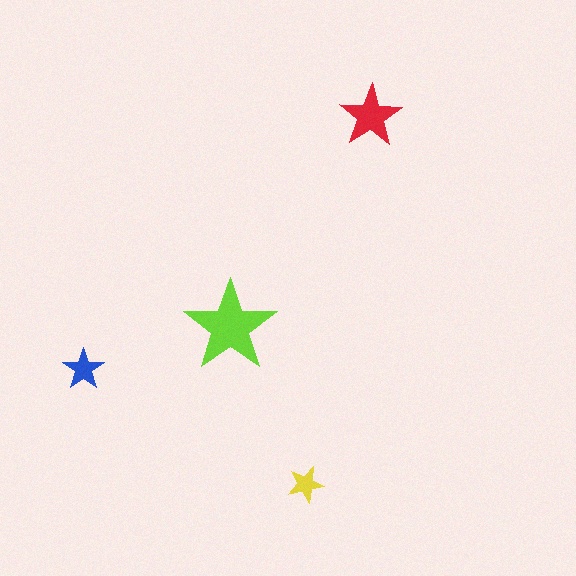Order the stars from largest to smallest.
the lime one, the red one, the blue one, the yellow one.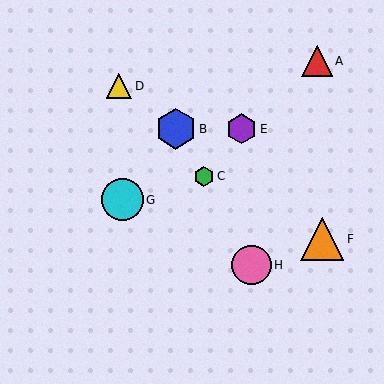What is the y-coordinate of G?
Object G is at y≈200.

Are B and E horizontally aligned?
Yes, both are at y≈129.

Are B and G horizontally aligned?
No, B is at y≈129 and G is at y≈200.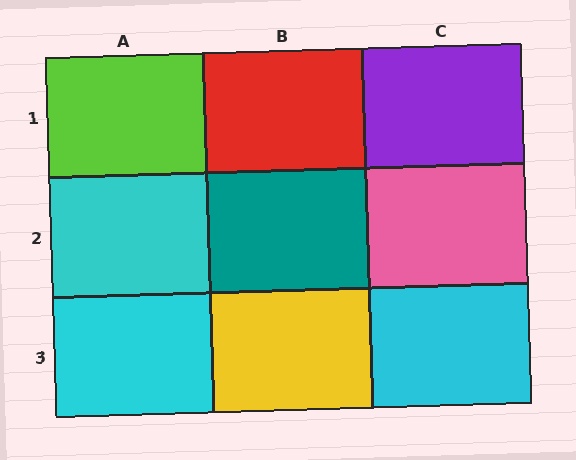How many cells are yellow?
1 cell is yellow.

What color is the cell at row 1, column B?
Red.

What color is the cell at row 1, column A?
Lime.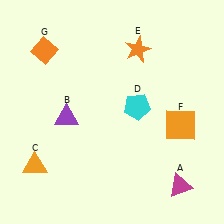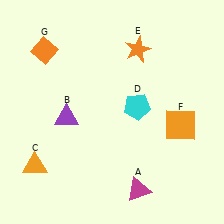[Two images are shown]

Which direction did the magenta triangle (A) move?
The magenta triangle (A) moved left.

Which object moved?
The magenta triangle (A) moved left.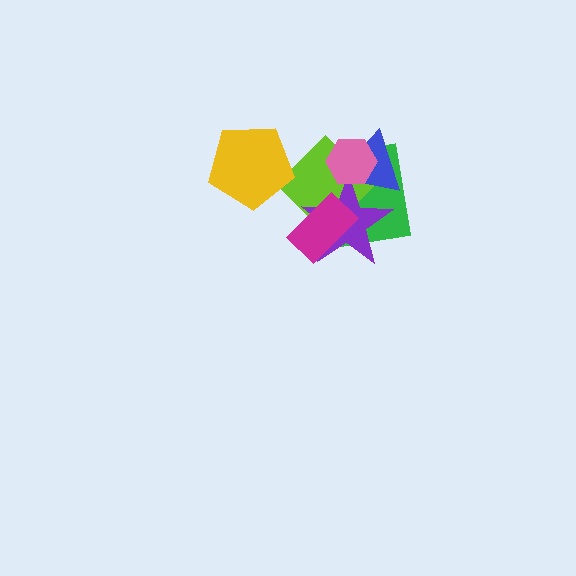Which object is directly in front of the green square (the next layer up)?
The lime diamond is directly in front of the green square.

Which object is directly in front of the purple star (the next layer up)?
The magenta rectangle is directly in front of the purple star.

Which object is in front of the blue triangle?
The pink hexagon is in front of the blue triangle.